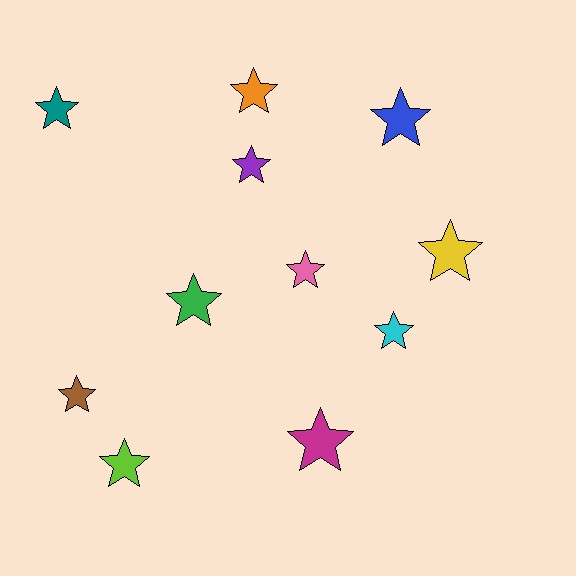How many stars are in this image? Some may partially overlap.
There are 11 stars.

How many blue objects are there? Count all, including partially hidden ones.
There is 1 blue object.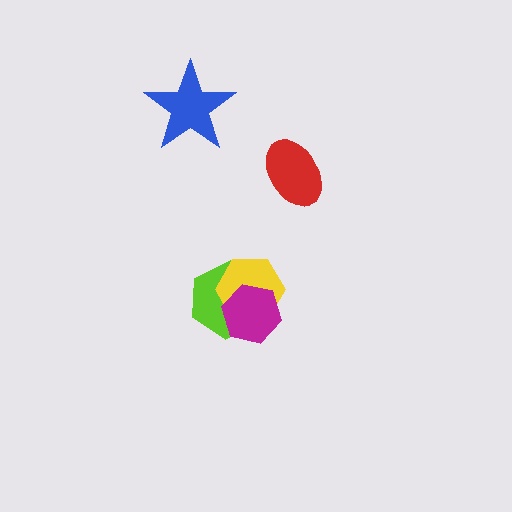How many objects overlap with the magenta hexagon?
2 objects overlap with the magenta hexagon.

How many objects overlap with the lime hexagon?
2 objects overlap with the lime hexagon.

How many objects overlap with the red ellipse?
0 objects overlap with the red ellipse.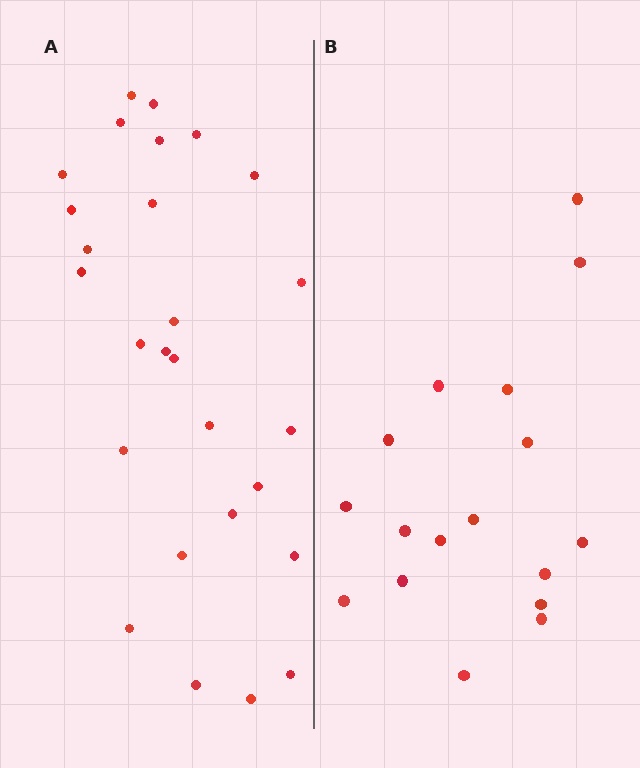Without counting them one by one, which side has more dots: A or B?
Region A (the left region) has more dots.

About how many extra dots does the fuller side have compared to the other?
Region A has roughly 10 or so more dots than region B.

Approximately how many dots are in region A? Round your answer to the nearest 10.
About 30 dots. (The exact count is 27, which rounds to 30.)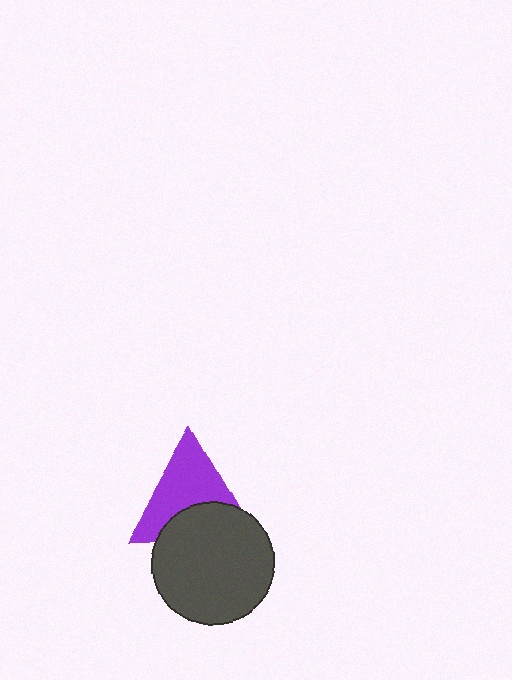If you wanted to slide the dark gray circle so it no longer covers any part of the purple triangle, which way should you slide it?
Slide it down — that is the most direct way to separate the two shapes.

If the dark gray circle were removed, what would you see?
You would see the complete purple triangle.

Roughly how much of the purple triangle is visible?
About half of it is visible (roughly 62%).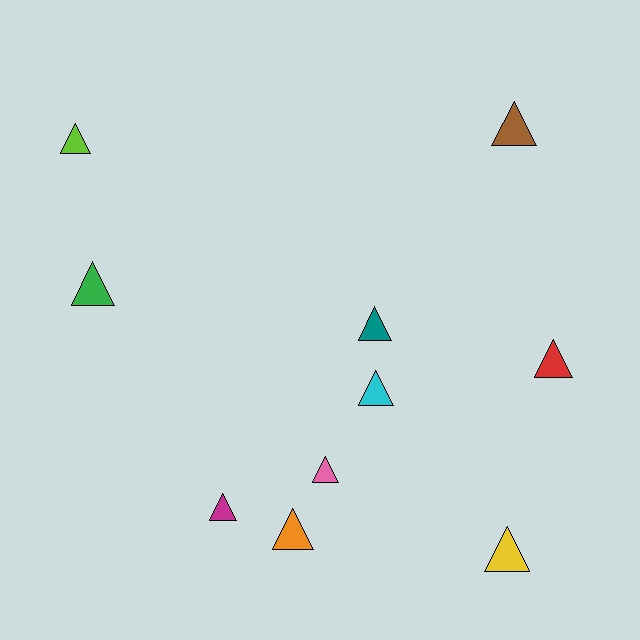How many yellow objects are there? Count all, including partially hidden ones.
There is 1 yellow object.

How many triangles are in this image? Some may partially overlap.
There are 10 triangles.